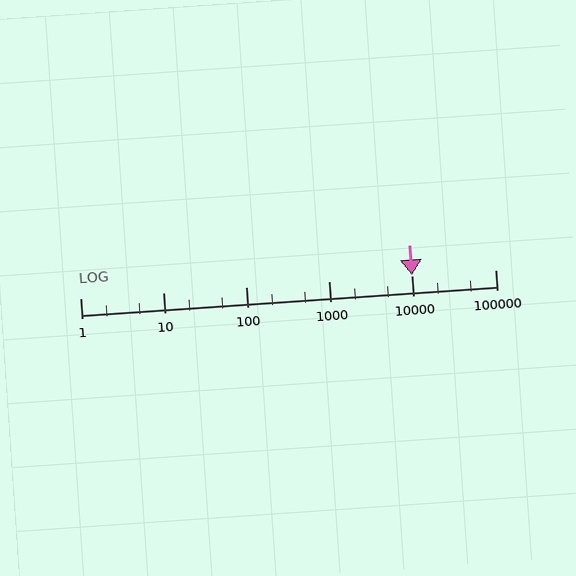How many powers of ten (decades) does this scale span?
The scale spans 5 decades, from 1 to 100000.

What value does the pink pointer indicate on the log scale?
The pointer indicates approximately 10000.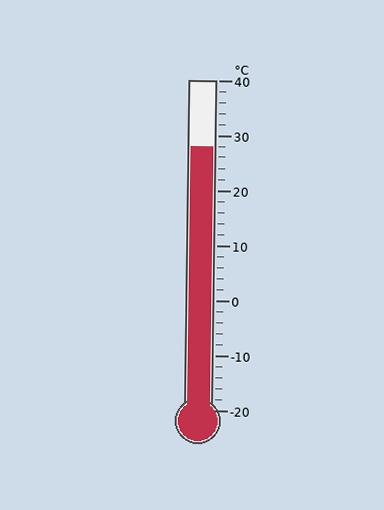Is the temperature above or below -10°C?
The temperature is above -10°C.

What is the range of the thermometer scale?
The thermometer scale ranges from -20°C to 40°C.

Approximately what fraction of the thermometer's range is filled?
The thermometer is filled to approximately 80% of its range.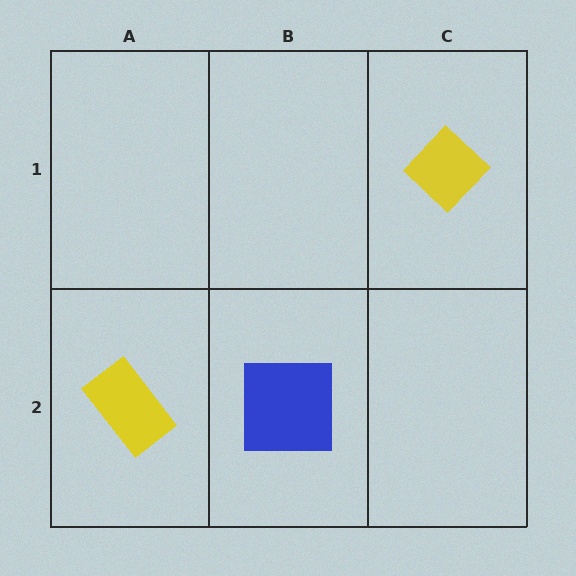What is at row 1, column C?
A yellow diamond.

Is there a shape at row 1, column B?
No, that cell is empty.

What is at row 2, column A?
A yellow rectangle.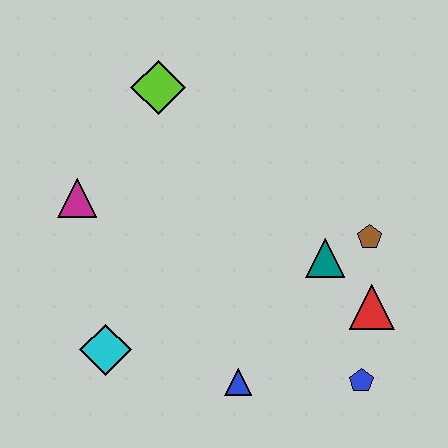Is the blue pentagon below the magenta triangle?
Yes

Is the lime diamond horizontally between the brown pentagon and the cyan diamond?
Yes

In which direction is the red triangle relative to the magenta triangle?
The red triangle is to the right of the magenta triangle.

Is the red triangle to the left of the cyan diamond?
No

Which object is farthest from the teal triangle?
The magenta triangle is farthest from the teal triangle.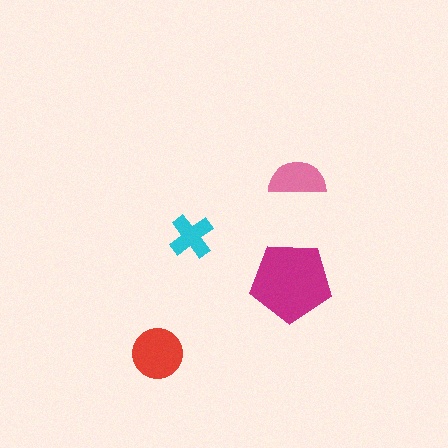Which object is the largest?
The magenta pentagon.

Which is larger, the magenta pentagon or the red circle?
The magenta pentagon.